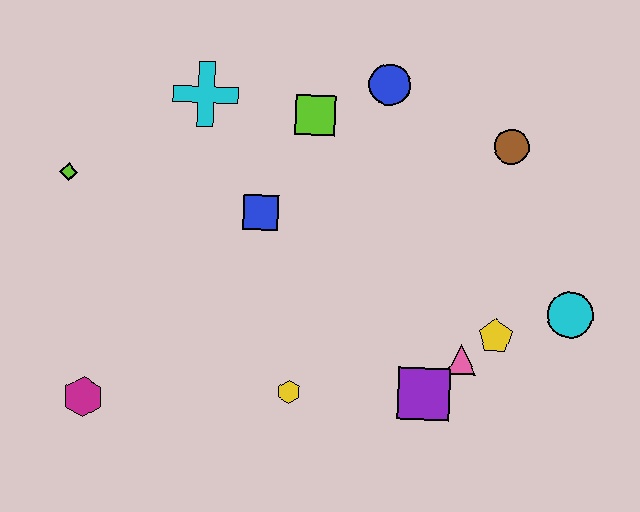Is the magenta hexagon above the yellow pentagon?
No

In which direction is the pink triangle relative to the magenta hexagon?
The pink triangle is to the right of the magenta hexagon.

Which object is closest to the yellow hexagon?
The purple square is closest to the yellow hexagon.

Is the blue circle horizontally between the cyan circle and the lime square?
Yes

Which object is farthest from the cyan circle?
The lime diamond is farthest from the cyan circle.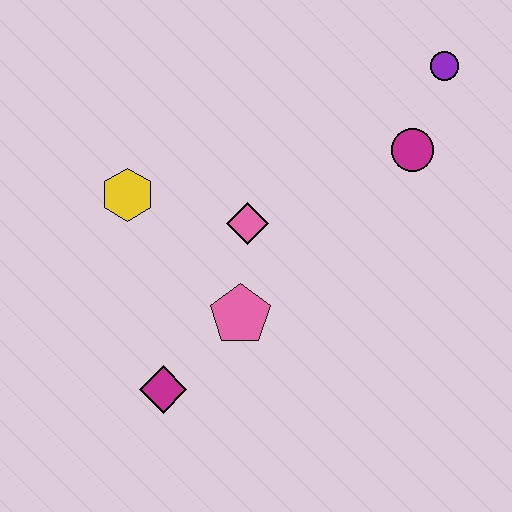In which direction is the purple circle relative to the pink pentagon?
The purple circle is above the pink pentagon.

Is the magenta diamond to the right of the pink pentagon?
No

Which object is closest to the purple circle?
The magenta circle is closest to the purple circle.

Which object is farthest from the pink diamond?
The purple circle is farthest from the pink diamond.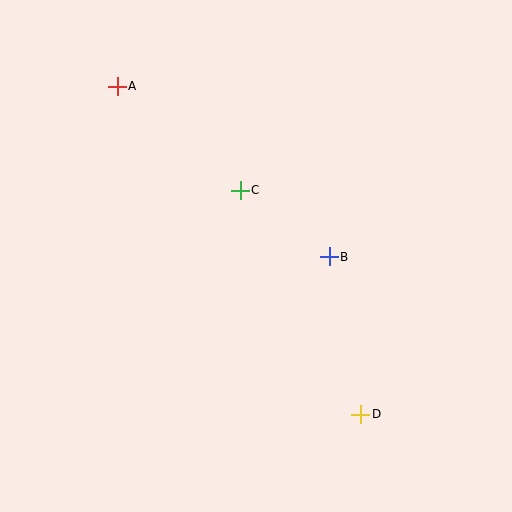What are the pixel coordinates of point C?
Point C is at (240, 190).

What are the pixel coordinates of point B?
Point B is at (329, 257).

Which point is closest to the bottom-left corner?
Point D is closest to the bottom-left corner.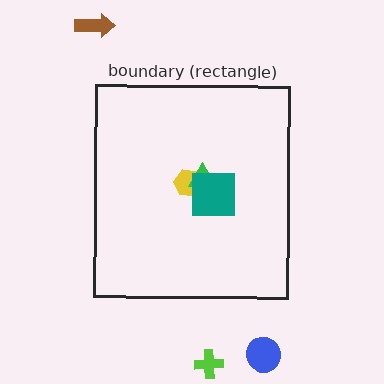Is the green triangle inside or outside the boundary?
Inside.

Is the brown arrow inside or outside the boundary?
Outside.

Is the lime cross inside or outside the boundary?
Outside.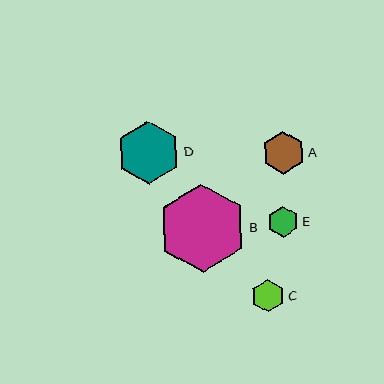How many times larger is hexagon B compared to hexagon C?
Hexagon B is approximately 2.7 times the size of hexagon C.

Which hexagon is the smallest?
Hexagon E is the smallest with a size of approximately 32 pixels.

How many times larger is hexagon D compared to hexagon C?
Hexagon D is approximately 1.9 times the size of hexagon C.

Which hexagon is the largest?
Hexagon B is the largest with a size of approximately 88 pixels.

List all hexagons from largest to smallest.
From largest to smallest: B, D, A, C, E.